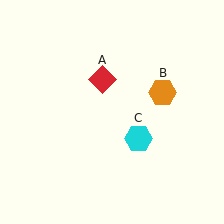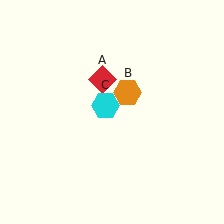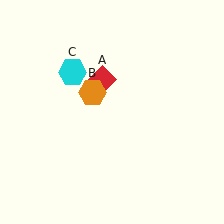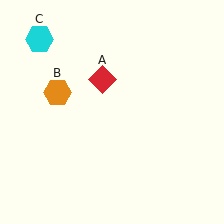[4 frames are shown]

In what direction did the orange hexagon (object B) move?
The orange hexagon (object B) moved left.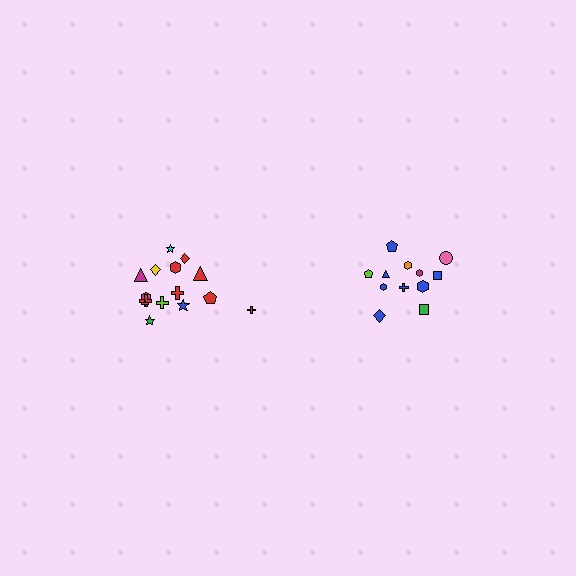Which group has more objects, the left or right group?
The left group.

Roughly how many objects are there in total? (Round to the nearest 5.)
Roughly 25 objects in total.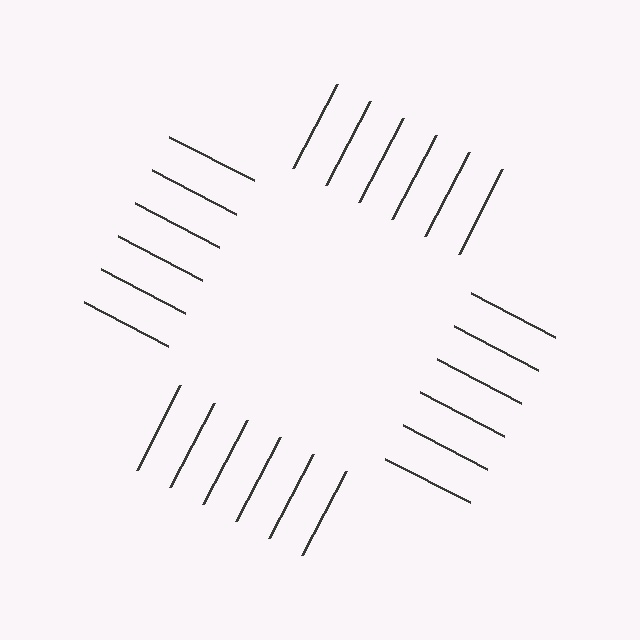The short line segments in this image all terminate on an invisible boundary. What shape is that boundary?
An illusory square — the line segments terminate on its edges but no continuous stroke is drawn.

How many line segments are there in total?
24 — 6 along each of the 4 edges.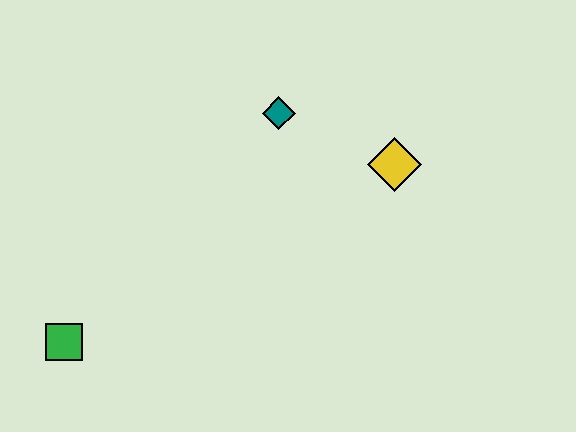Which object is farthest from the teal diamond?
The green square is farthest from the teal diamond.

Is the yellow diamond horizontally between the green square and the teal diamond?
No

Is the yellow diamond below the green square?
No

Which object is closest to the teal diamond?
The yellow diamond is closest to the teal diamond.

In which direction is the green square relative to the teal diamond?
The green square is below the teal diamond.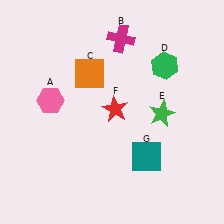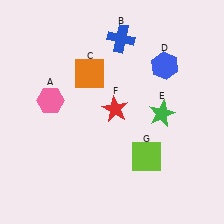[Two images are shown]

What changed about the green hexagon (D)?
In Image 1, D is green. In Image 2, it changed to blue.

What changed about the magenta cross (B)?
In Image 1, B is magenta. In Image 2, it changed to blue.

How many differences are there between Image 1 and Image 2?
There are 3 differences between the two images.